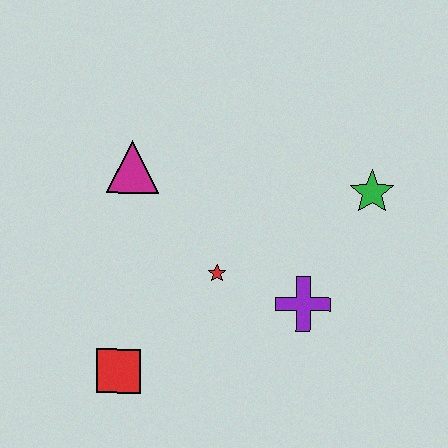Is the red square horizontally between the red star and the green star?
No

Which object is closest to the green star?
The purple cross is closest to the green star.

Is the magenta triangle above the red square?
Yes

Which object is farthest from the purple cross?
The magenta triangle is farthest from the purple cross.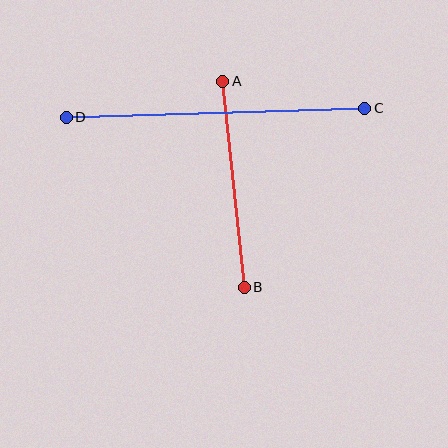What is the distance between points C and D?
The distance is approximately 299 pixels.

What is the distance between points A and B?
The distance is approximately 207 pixels.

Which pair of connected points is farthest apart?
Points C and D are farthest apart.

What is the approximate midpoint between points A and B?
The midpoint is at approximately (234, 184) pixels.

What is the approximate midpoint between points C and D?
The midpoint is at approximately (216, 113) pixels.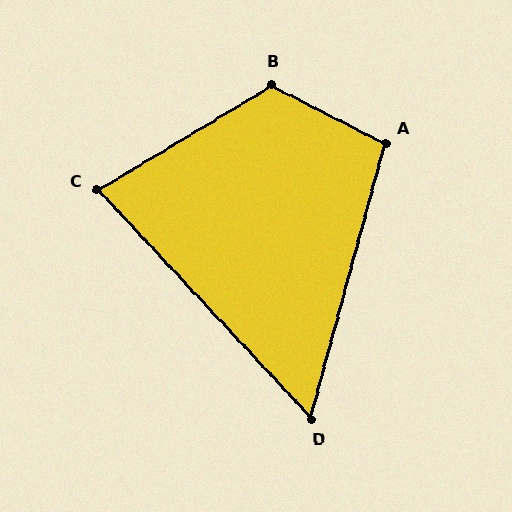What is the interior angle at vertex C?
Approximately 78 degrees (acute).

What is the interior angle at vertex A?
Approximately 102 degrees (obtuse).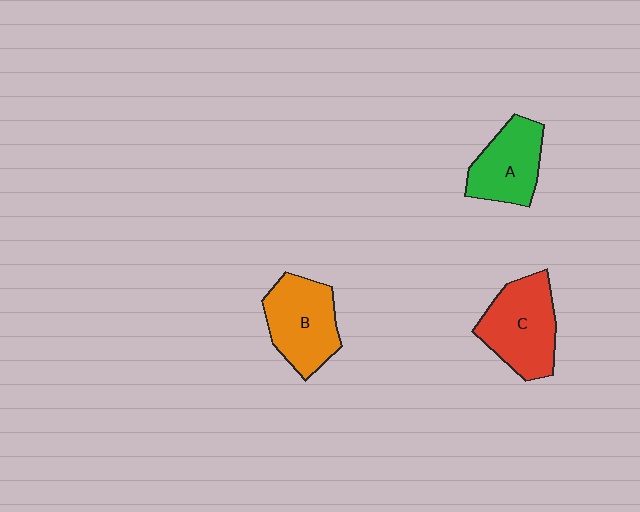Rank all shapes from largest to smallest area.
From largest to smallest: C (red), B (orange), A (green).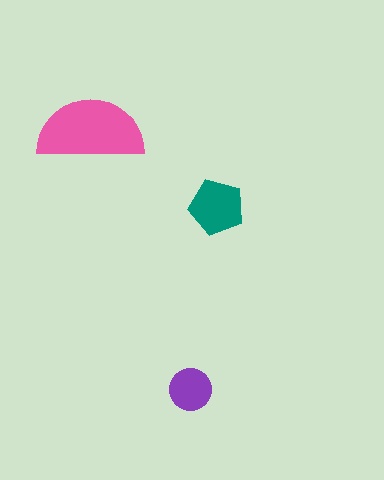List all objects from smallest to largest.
The purple circle, the teal pentagon, the pink semicircle.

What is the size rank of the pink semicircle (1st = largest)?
1st.